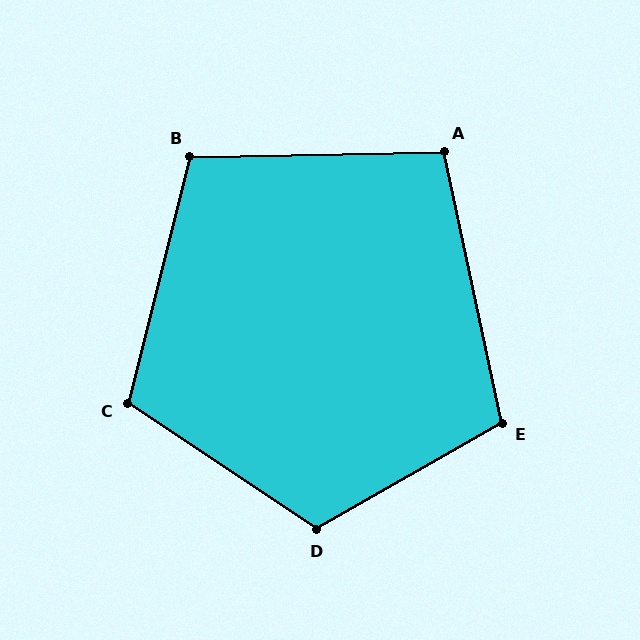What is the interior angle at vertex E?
Approximately 108 degrees (obtuse).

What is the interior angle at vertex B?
Approximately 105 degrees (obtuse).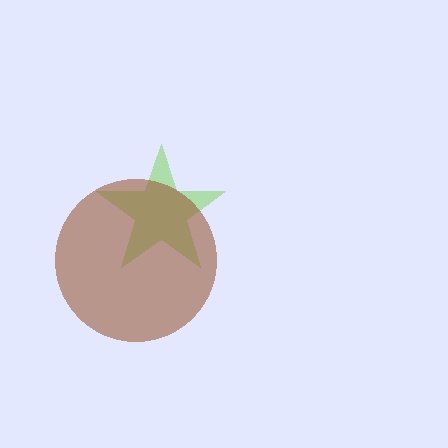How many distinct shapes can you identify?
There are 2 distinct shapes: a lime star, a brown circle.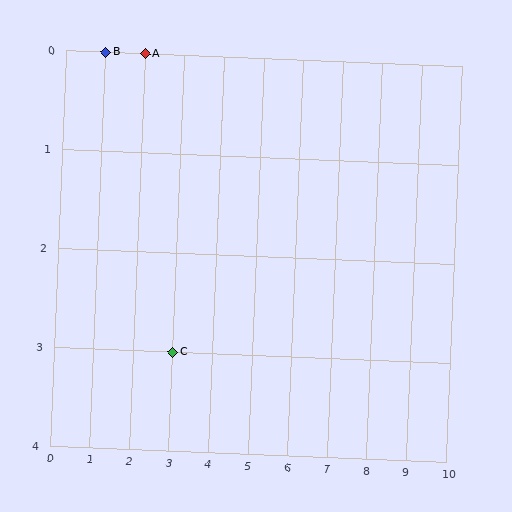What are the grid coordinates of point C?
Point C is at grid coordinates (3, 3).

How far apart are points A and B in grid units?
Points A and B are 1 column apart.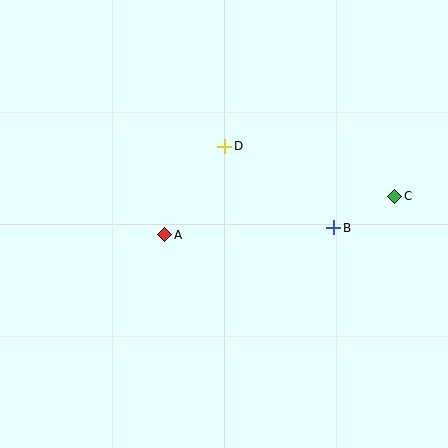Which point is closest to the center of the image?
Point A at (165, 235) is closest to the center.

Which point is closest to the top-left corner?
Point D is closest to the top-left corner.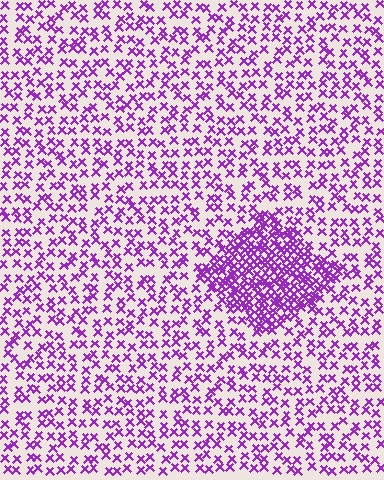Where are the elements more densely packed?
The elements are more densely packed inside the diamond boundary.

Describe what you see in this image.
The image contains small purple elements arranged at two different densities. A diamond-shaped region is visible where the elements are more densely packed than the surrounding area.